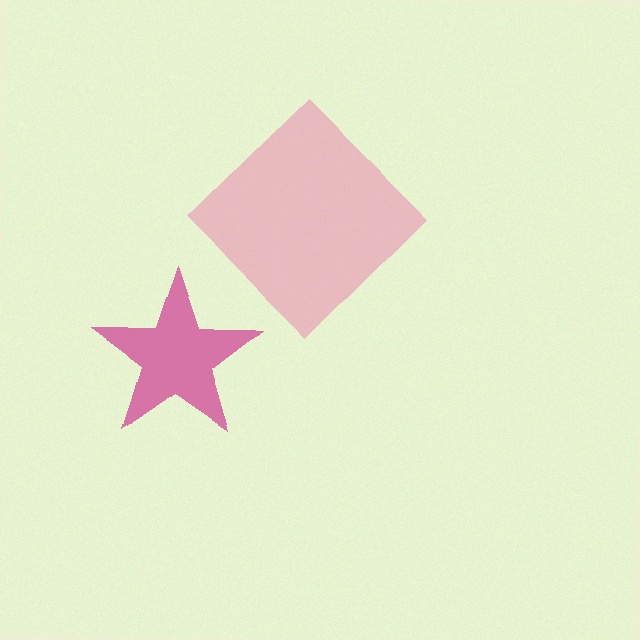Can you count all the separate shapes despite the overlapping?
Yes, there are 2 separate shapes.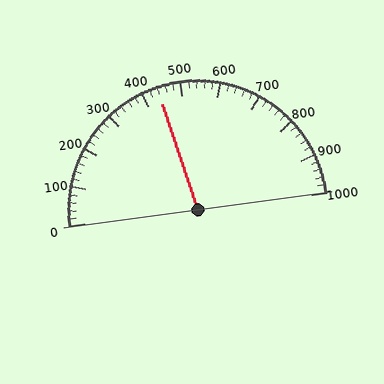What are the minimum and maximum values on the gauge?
The gauge ranges from 0 to 1000.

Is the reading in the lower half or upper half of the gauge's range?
The reading is in the lower half of the range (0 to 1000).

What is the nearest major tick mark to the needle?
The nearest major tick mark is 400.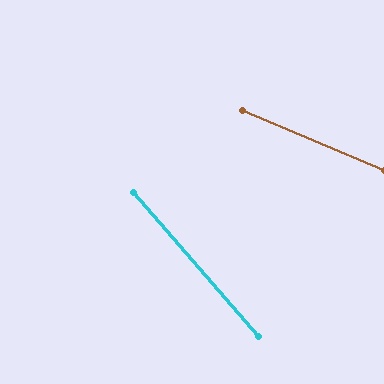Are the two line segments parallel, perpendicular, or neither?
Neither parallel nor perpendicular — they differ by about 26°.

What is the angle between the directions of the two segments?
Approximately 26 degrees.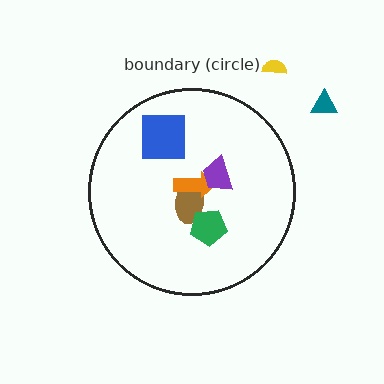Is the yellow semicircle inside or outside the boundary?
Outside.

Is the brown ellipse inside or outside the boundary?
Inside.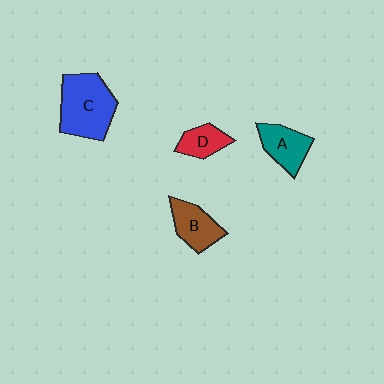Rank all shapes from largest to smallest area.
From largest to smallest: C (blue), A (teal), B (brown), D (red).